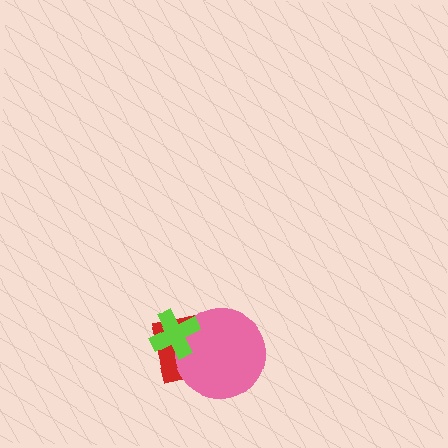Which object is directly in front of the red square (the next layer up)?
The pink circle is directly in front of the red square.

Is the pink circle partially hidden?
Yes, it is partially covered by another shape.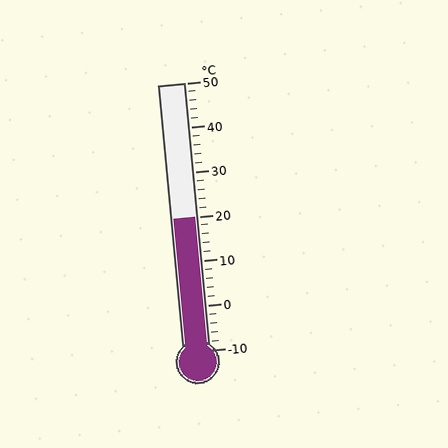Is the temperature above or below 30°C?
The temperature is below 30°C.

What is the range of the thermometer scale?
The thermometer scale ranges from -10°C to 50°C.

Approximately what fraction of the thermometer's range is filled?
The thermometer is filled to approximately 50% of its range.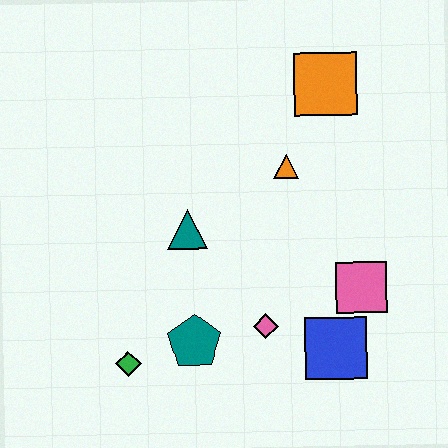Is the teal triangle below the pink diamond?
No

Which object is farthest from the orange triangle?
The green diamond is farthest from the orange triangle.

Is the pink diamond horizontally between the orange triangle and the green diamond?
Yes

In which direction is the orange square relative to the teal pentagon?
The orange square is above the teal pentagon.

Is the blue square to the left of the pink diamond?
No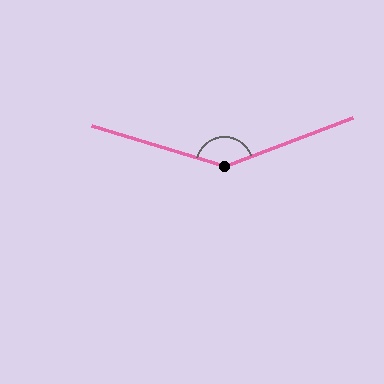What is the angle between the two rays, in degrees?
Approximately 143 degrees.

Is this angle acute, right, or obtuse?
It is obtuse.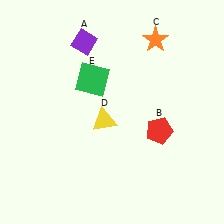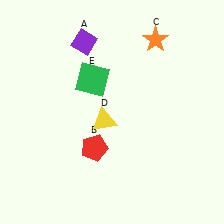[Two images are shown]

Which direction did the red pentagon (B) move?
The red pentagon (B) moved left.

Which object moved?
The red pentagon (B) moved left.